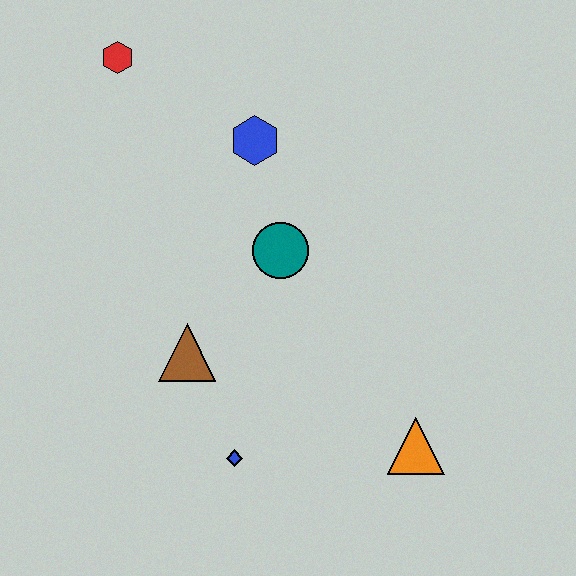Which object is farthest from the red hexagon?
The orange triangle is farthest from the red hexagon.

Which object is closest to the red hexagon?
The blue hexagon is closest to the red hexagon.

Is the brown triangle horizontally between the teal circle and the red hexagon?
Yes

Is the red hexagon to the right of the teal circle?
No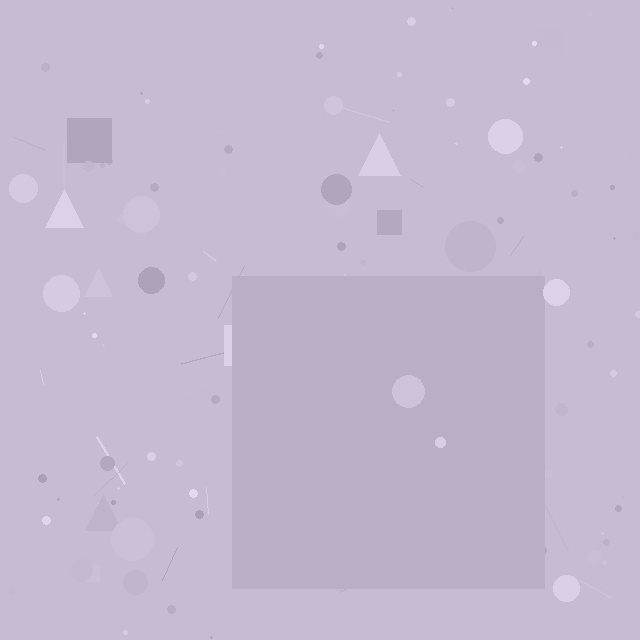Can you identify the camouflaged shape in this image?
The camouflaged shape is a square.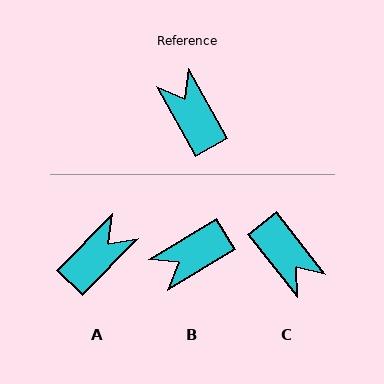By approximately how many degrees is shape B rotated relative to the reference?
Approximately 92 degrees counter-clockwise.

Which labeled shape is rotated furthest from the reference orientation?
C, about 171 degrees away.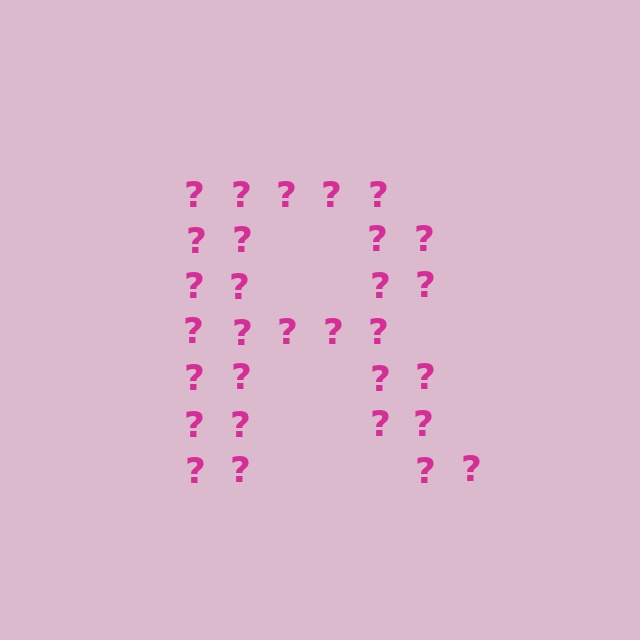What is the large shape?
The large shape is the letter R.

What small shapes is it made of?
It is made of small question marks.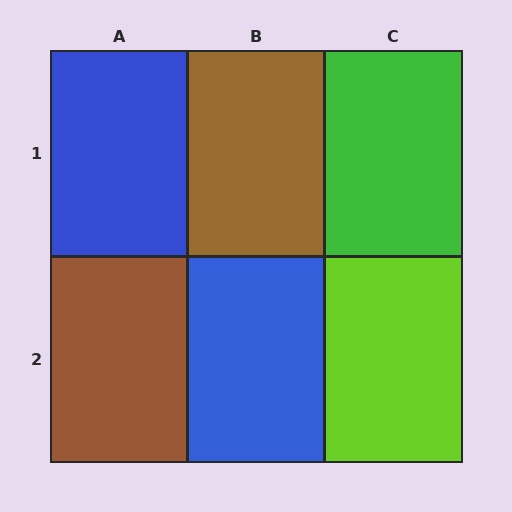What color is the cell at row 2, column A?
Brown.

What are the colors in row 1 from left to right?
Blue, brown, green.